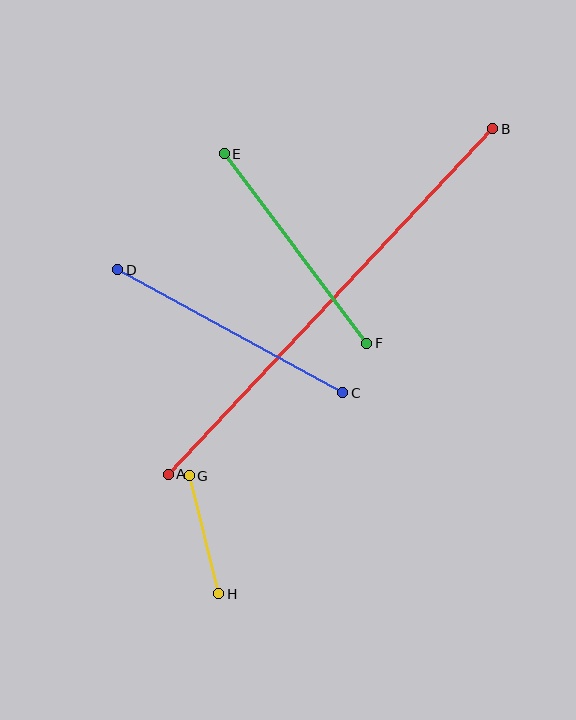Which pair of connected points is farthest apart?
Points A and B are farthest apart.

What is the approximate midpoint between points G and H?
The midpoint is at approximately (204, 535) pixels.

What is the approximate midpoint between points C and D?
The midpoint is at approximately (230, 331) pixels.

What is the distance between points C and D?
The distance is approximately 256 pixels.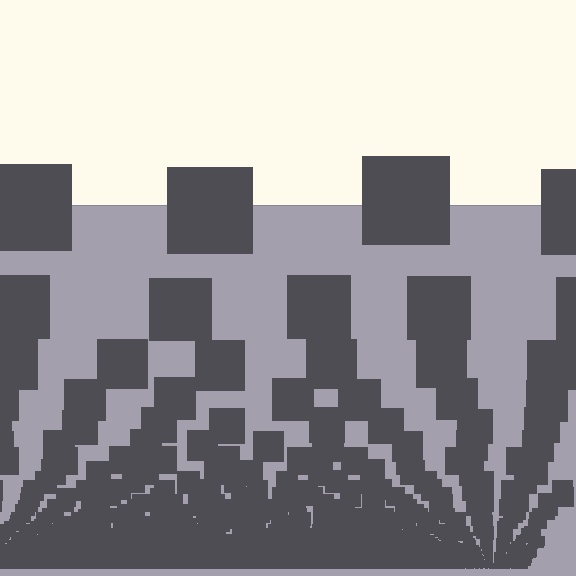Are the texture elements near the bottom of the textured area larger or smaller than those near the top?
Smaller. The gradient is inverted — elements near the bottom are smaller and denser.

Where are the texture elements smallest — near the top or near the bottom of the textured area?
Near the bottom.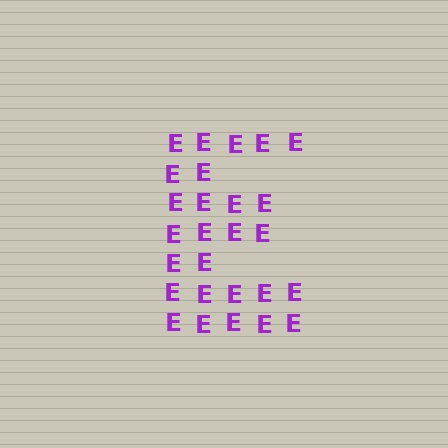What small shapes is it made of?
It is made of small letter E's.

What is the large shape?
The large shape is the letter E.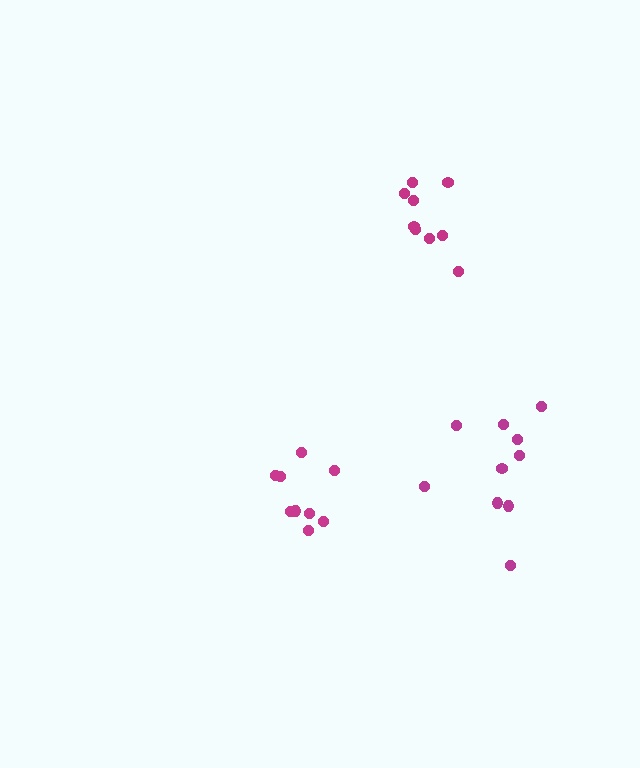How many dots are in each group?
Group 1: 9 dots, Group 2: 9 dots, Group 3: 10 dots (28 total).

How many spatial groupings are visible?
There are 3 spatial groupings.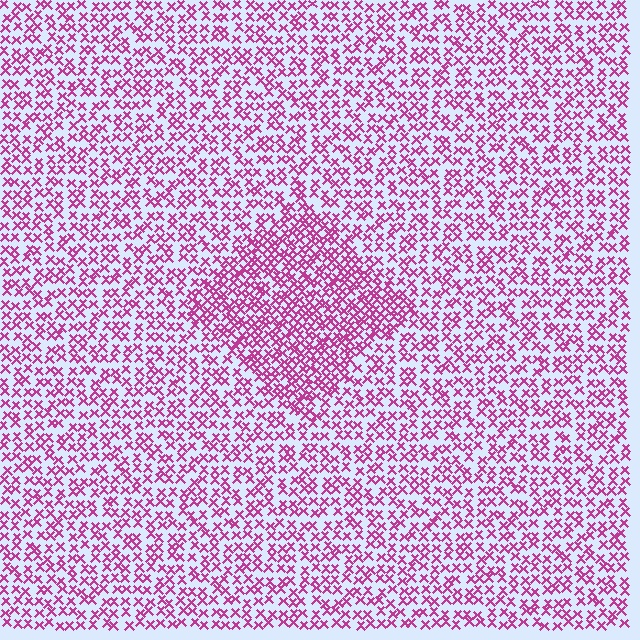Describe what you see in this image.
The image contains small magenta elements arranged at two different densities. A diamond-shaped region is visible where the elements are more densely packed than the surrounding area.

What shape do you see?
I see a diamond.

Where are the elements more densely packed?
The elements are more densely packed inside the diamond boundary.